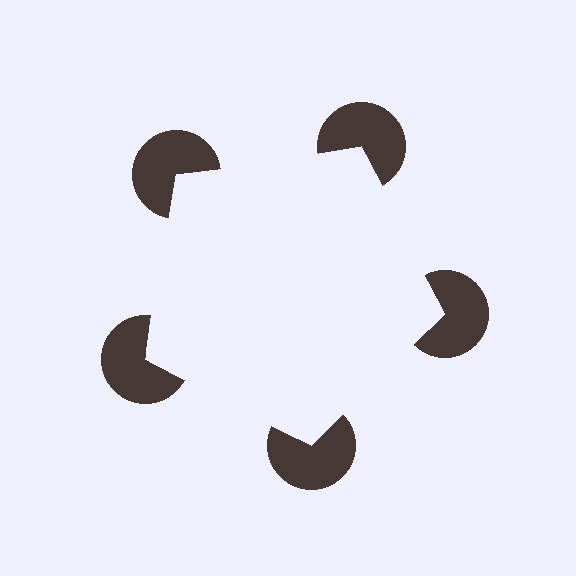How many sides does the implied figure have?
5 sides.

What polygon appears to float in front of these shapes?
An illusory pentagon — its edges are inferred from the aligned wedge cuts in the pac-man discs, not physically drawn.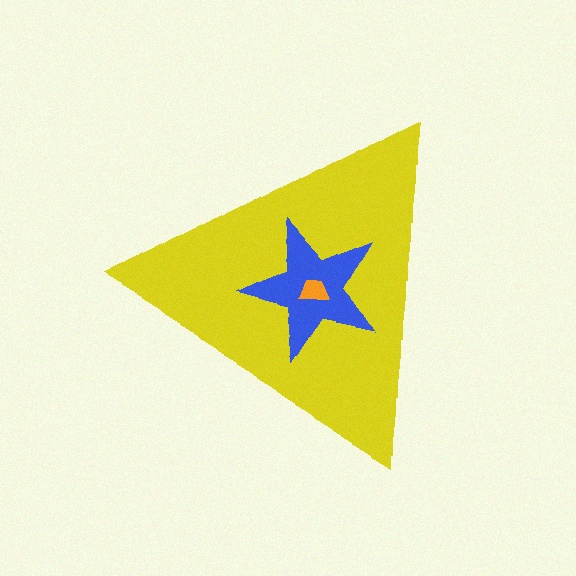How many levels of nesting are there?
3.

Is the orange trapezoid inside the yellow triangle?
Yes.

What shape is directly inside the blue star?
The orange trapezoid.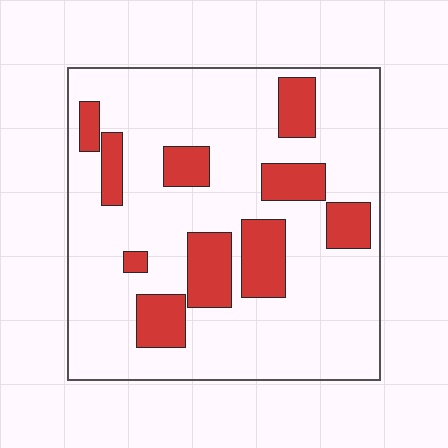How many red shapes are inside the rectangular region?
10.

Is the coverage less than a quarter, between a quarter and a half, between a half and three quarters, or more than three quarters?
Less than a quarter.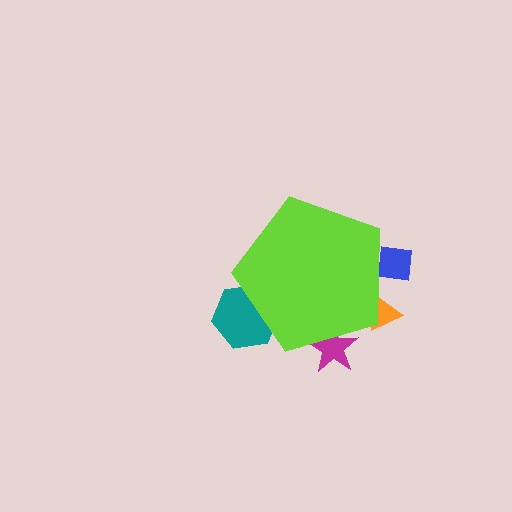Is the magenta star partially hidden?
Yes, the magenta star is partially hidden behind the lime pentagon.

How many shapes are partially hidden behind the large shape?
4 shapes are partially hidden.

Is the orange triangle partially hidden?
Yes, the orange triangle is partially hidden behind the lime pentagon.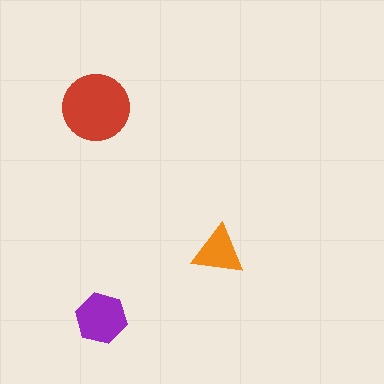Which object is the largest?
The red circle.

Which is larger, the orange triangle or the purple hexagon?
The purple hexagon.